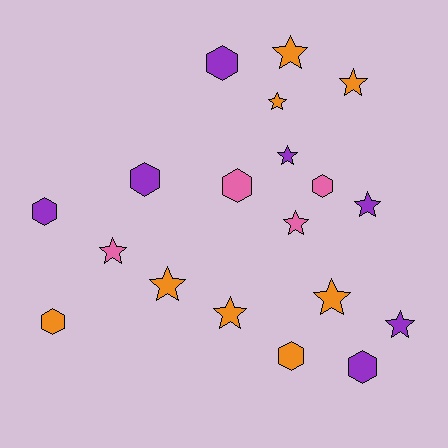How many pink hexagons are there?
There are 2 pink hexagons.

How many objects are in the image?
There are 19 objects.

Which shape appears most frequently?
Star, with 11 objects.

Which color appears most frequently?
Orange, with 8 objects.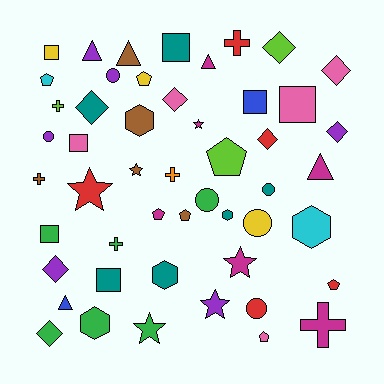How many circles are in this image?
There are 6 circles.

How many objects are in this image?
There are 50 objects.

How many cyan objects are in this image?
There are 2 cyan objects.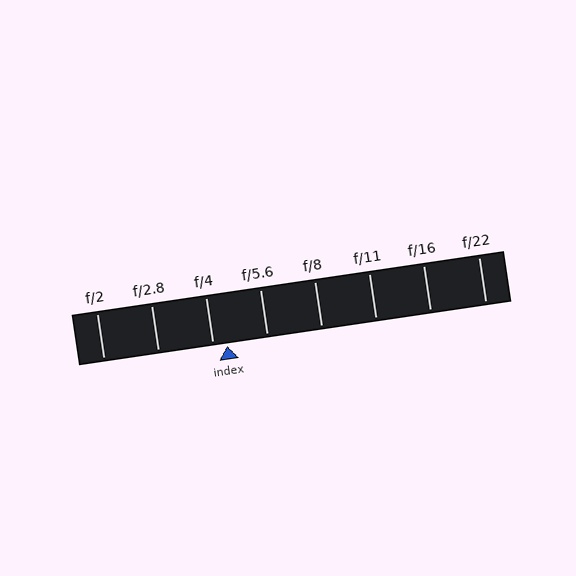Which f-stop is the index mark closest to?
The index mark is closest to f/4.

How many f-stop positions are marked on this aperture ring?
There are 8 f-stop positions marked.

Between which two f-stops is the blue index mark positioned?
The index mark is between f/4 and f/5.6.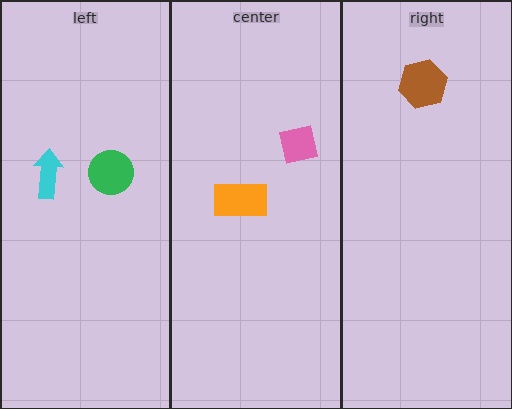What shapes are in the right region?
The brown hexagon.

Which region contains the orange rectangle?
The center region.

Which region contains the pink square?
The center region.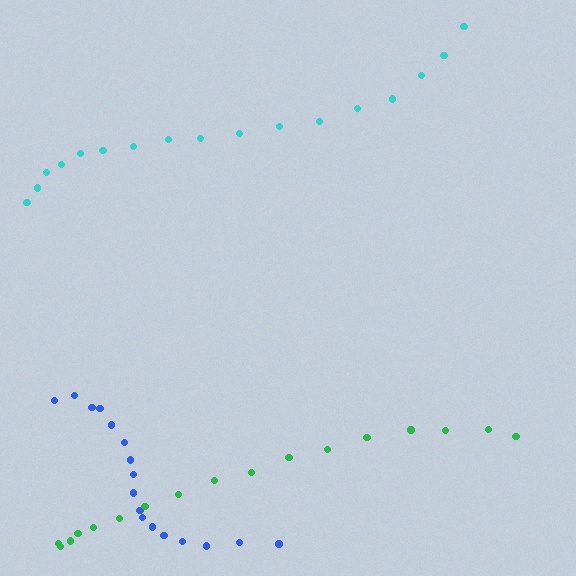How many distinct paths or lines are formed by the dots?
There are 3 distinct paths.